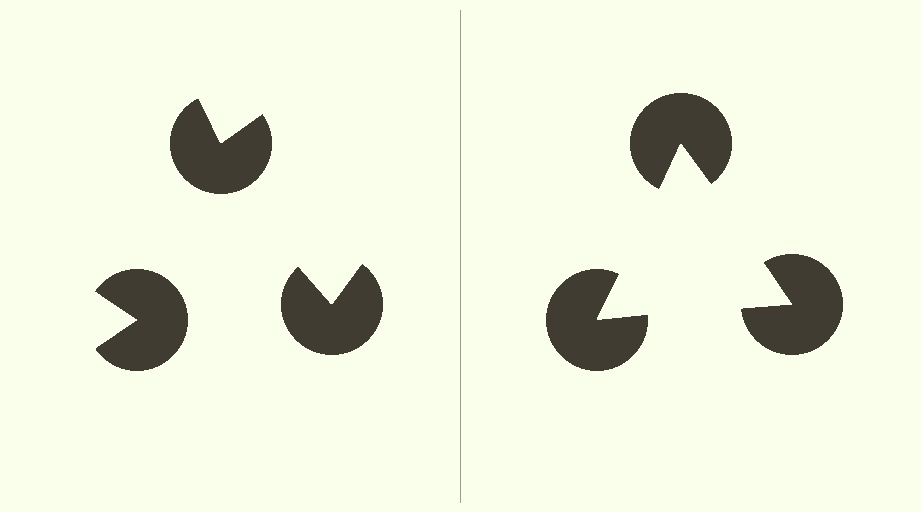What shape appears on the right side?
An illusory triangle.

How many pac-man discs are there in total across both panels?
6 — 3 on each side.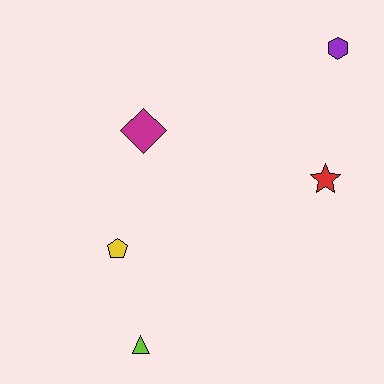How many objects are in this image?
There are 5 objects.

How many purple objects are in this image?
There is 1 purple object.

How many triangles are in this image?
There is 1 triangle.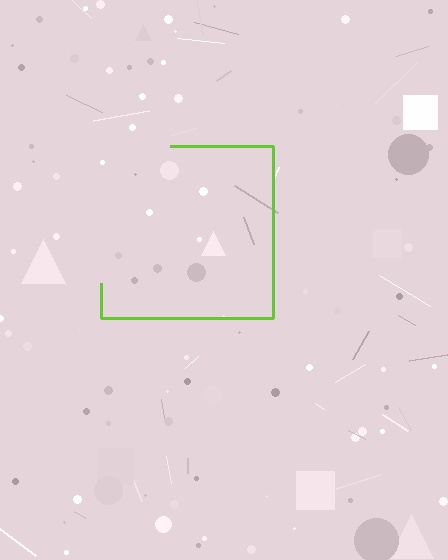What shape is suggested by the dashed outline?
The dashed outline suggests a square.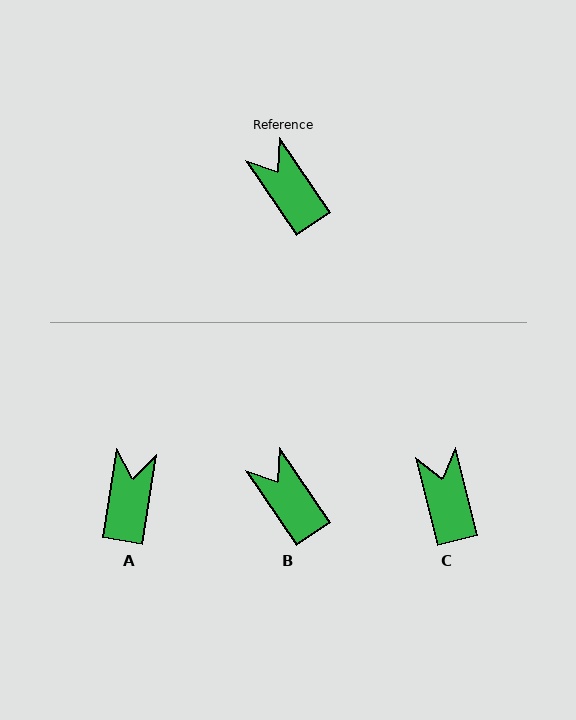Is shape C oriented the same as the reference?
No, it is off by about 20 degrees.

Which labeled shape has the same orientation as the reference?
B.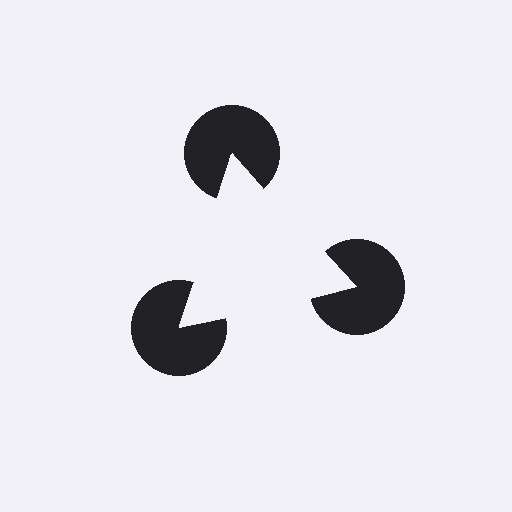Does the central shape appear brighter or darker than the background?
It typically appears slightly brighter than the background, even though no actual brightness change is drawn.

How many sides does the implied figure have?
3 sides.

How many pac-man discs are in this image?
There are 3 — one at each vertex of the illusory triangle.